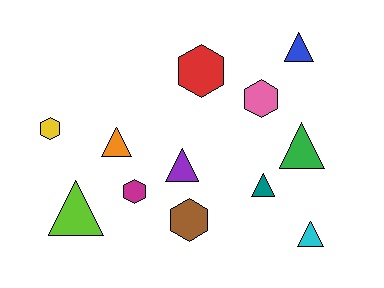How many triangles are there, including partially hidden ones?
There are 7 triangles.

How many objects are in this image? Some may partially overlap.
There are 12 objects.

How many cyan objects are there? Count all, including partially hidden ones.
There is 1 cyan object.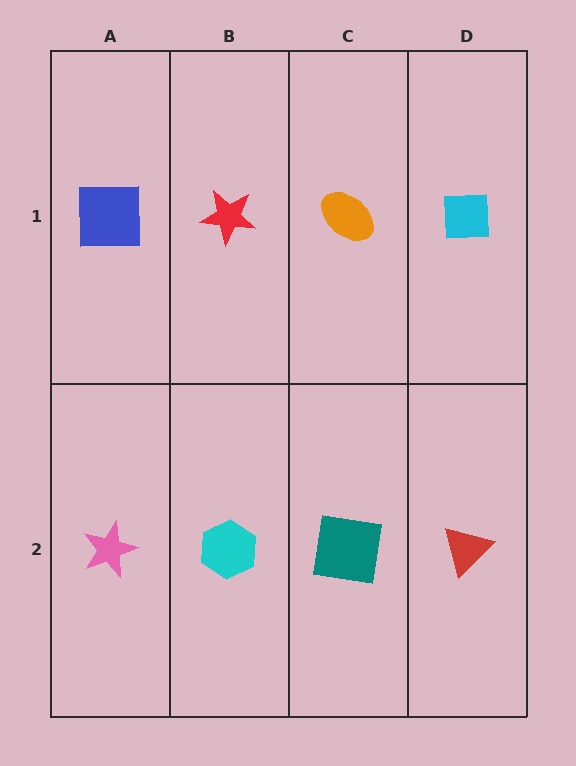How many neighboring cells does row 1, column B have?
3.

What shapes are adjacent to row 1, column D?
A red triangle (row 2, column D), an orange ellipse (row 1, column C).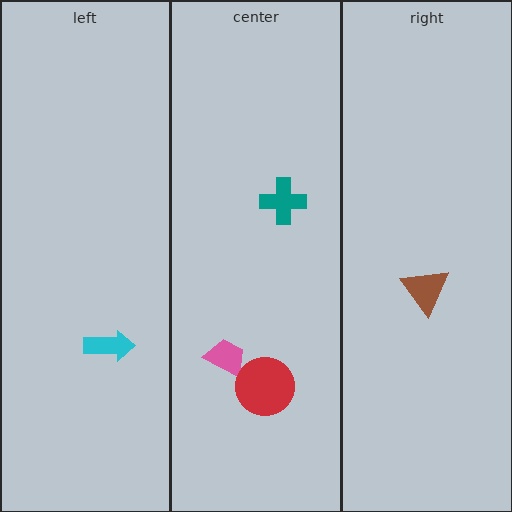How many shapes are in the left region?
1.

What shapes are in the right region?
The brown triangle.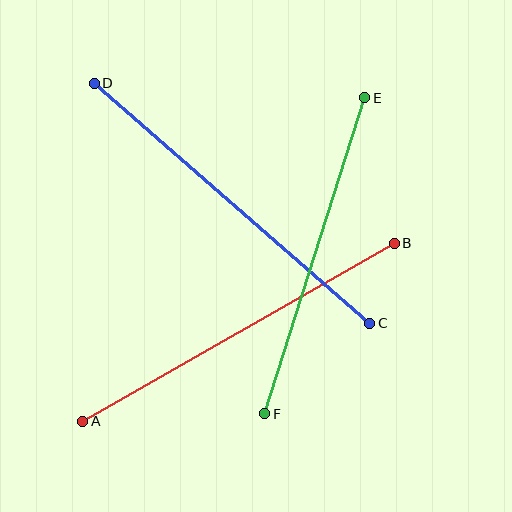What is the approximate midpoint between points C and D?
The midpoint is at approximately (232, 203) pixels.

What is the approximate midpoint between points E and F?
The midpoint is at approximately (315, 256) pixels.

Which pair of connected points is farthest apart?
Points C and D are farthest apart.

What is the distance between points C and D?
The distance is approximately 366 pixels.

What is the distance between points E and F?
The distance is approximately 331 pixels.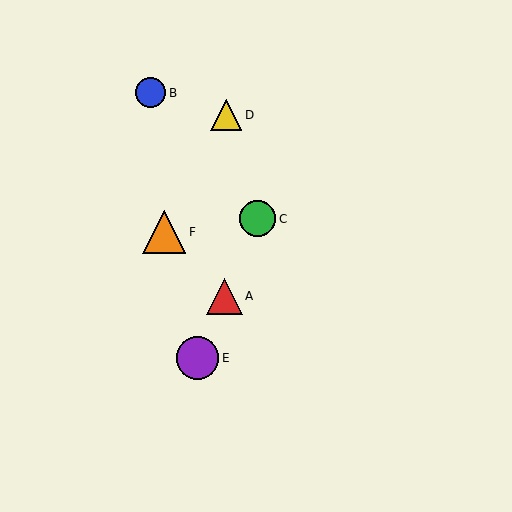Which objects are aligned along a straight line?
Objects A, C, E are aligned along a straight line.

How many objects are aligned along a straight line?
3 objects (A, C, E) are aligned along a straight line.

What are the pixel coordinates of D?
Object D is at (226, 115).